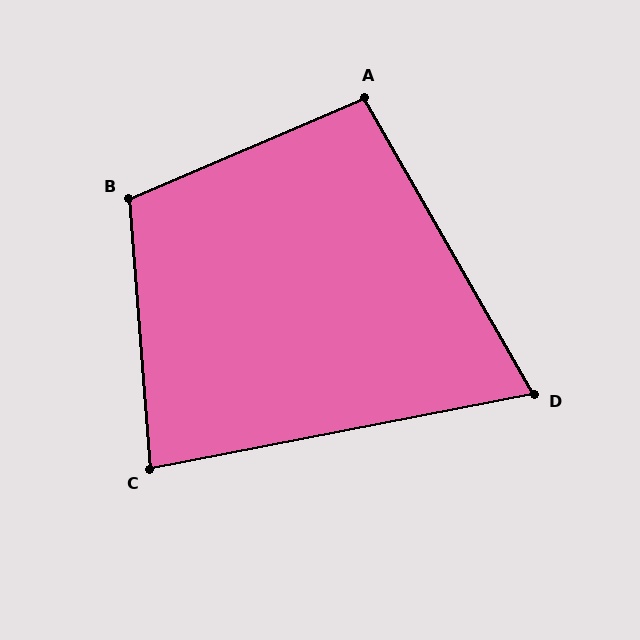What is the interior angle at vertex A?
Approximately 97 degrees (obtuse).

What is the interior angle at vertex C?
Approximately 83 degrees (acute).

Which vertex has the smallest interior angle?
D, at approximately 71 degrees.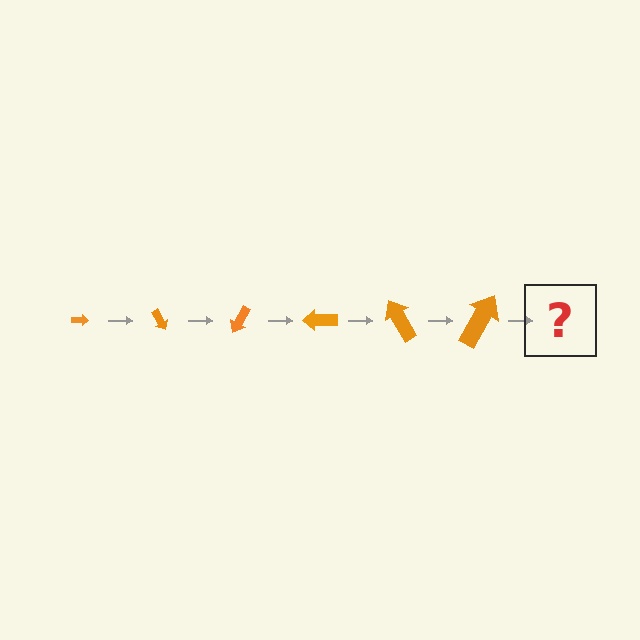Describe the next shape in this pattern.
It should be an arrow, larger than the previous one and rotated 360 degrees from the start.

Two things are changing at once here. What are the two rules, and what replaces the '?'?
The two rules are that the arrow grows larger each step and it rotates 60 degrees each step. The '?' should be an arrow, larger than the previous one and rotated 360 degrees from the start.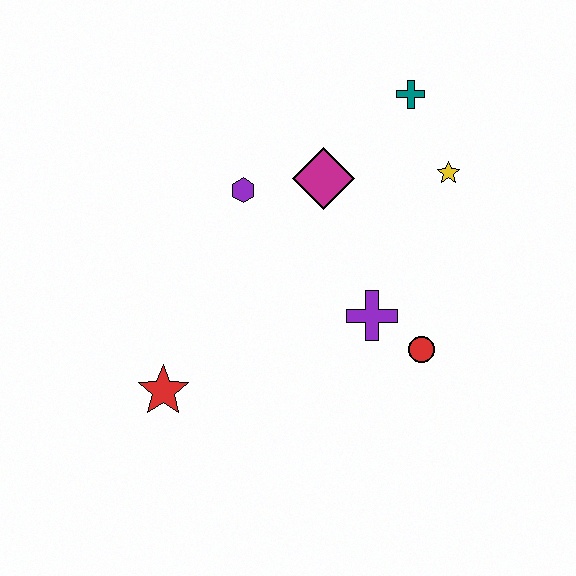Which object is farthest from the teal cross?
The red star is farthest from the teal cross.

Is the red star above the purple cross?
No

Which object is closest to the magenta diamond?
The purple hexagon is closest to the magenta diamond.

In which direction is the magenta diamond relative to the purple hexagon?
The magenta diamond is to the right of the purple hexagon.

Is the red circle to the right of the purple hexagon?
Yes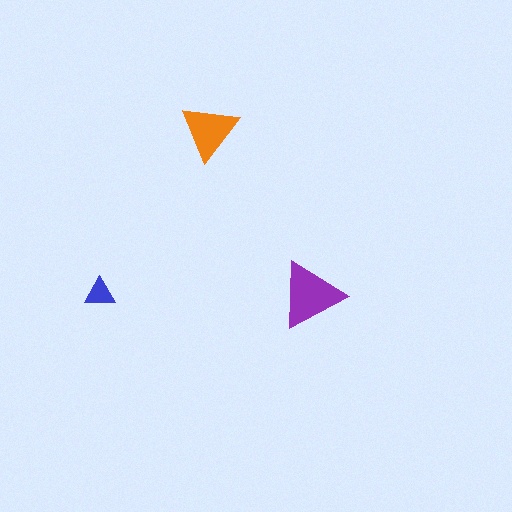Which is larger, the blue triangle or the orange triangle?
The orange one.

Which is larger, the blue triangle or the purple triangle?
The purple one.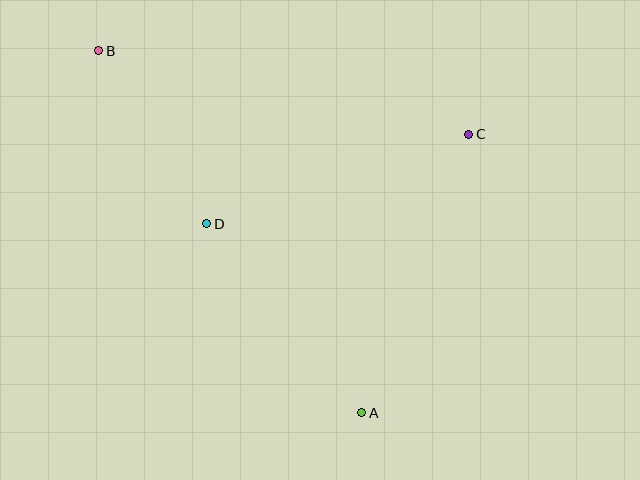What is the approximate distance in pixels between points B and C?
The distance between B and C is approximately 379 pixels.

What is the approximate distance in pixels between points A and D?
The distance between A and D is approximately 244 pixels.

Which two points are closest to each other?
Points B and D are closest to each other.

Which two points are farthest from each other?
Points A and B are farthest from each other.